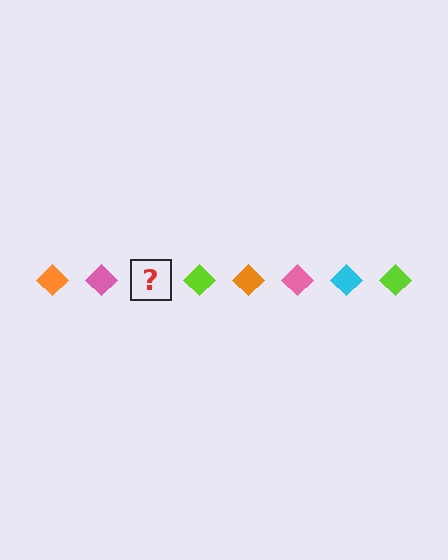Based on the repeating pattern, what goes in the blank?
The blank should be a cyan diamond.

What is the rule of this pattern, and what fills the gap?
The rule is that the pattern cycles through orange, pink, cyan, lime diamonds. The gap should be filled with a cyan diamond.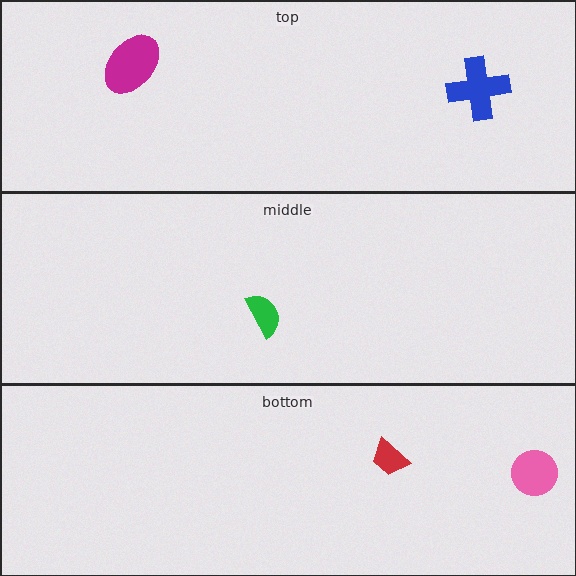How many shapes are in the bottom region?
2.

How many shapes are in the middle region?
1.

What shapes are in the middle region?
The green semicircle.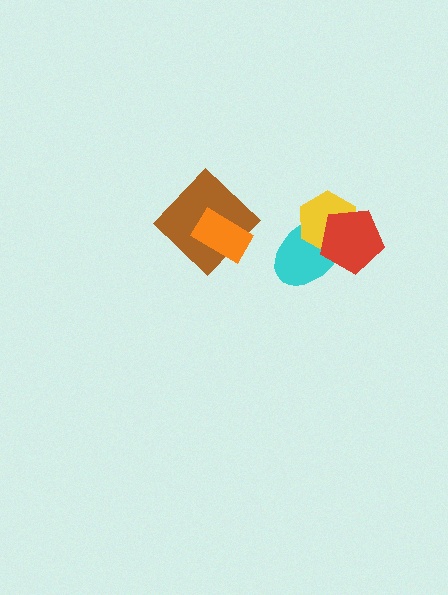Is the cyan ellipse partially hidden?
Yes, it is partially covered by another shape.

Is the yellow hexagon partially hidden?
Yes, it is partially covered by another shape.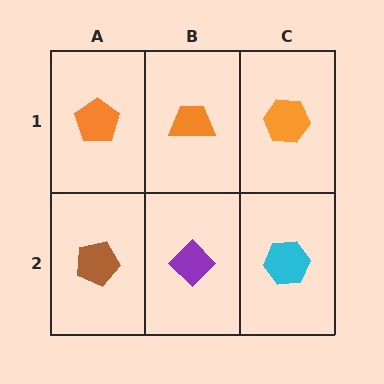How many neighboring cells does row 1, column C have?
2.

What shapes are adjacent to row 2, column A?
An orange pentagon (row 1, column A), a purple diamond (row 2, column B).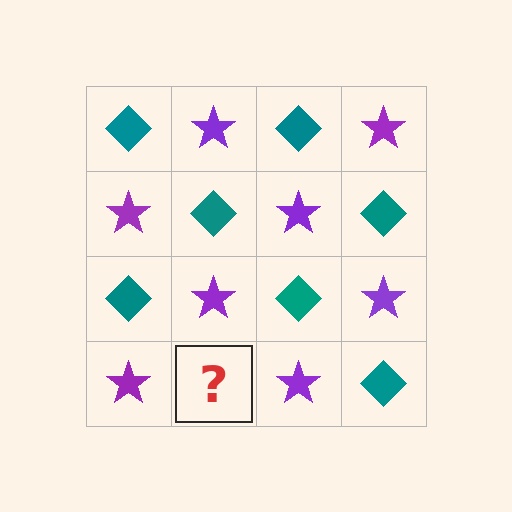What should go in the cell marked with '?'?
The missing cell should contain a teal diamond.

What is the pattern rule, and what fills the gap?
The rule is that it alternates teal diamond and purple star in a checkerboard pattern. The gap should be filled with a teal diamond.